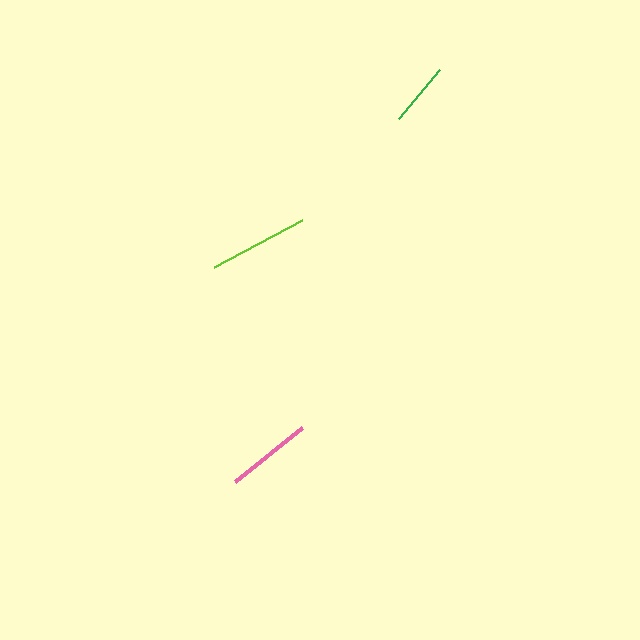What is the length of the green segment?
The green segment is approximately 64 pixels long.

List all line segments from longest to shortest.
From longest to shortest: lime, pink, green.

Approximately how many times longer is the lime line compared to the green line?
The lime line is approximately 1.6 times the length of the green line.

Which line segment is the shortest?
The green line is the shortest at approximately 64 pixels.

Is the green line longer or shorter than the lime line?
The lime line is longer than the green line.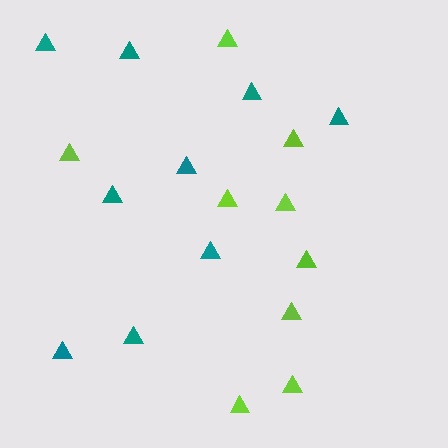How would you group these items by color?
There are 2 groups: one group of lime triangles (9) and one group of teal triangles (9).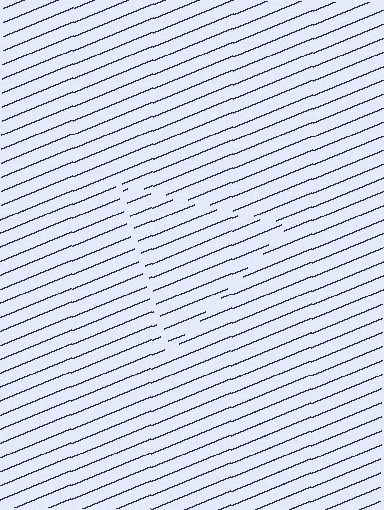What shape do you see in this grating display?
An illusory triangle. The interior of the shape contains the same grating, shifted by half a period — the contour is defined by the phase discontinuity where line-ends from the inner and outer gratings abut.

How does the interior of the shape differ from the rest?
The interior of the shape contains the same grating, shifted by half a period — the contour is defined by the phase discontinuity where line-ends from the inner and outer gratings abut.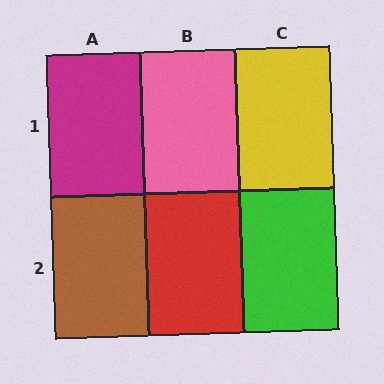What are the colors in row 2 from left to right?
Brown, red, green.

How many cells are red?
1 cell is red.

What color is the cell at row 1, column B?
Pink.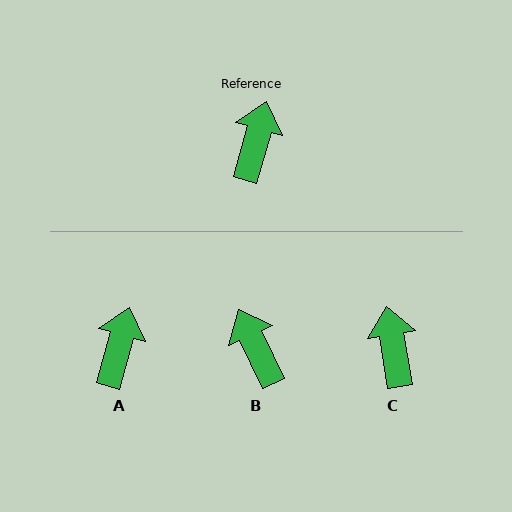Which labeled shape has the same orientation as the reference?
A.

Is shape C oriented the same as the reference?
No, it is off by about 25 degrees.